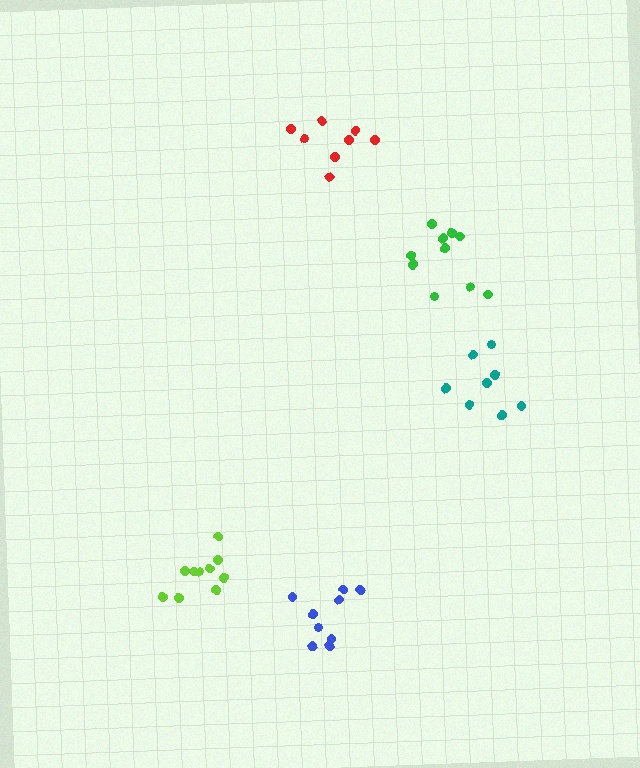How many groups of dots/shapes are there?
There are 5 groups.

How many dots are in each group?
Group 1: 8 dots, Group 2: 10 dots, Group 3: 10 dots, Group 4: 9 dots, Group 5: 8 dots (45 total).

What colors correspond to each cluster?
The clusters are colored: red, green, lime, blue, teal.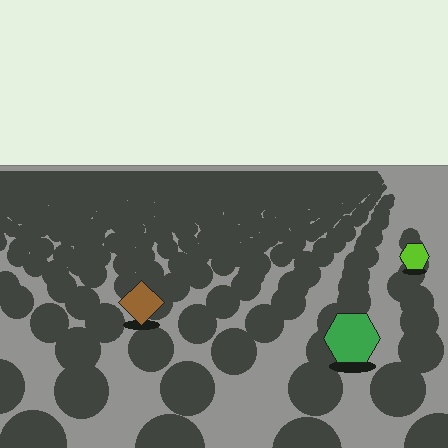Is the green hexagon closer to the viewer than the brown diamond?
Yes. The green hexagon is closer — you can tell from the texture gradient: the ground texture is coarser near it.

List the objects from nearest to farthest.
From nearest to farthest: the green hexagon, the brown diamond, the lime hexagon.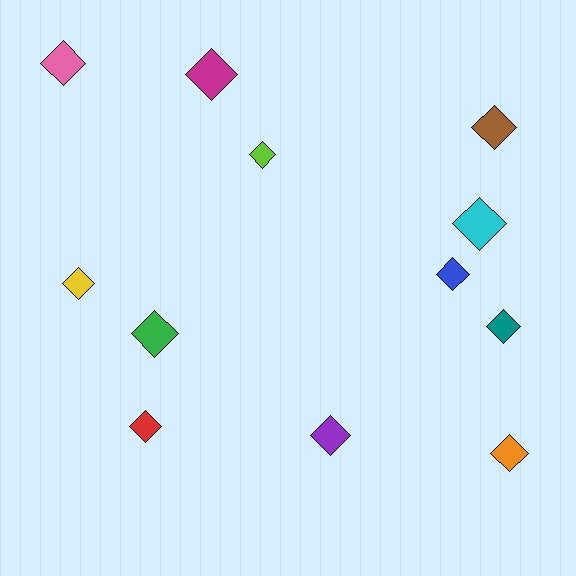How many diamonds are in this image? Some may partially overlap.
There are 12 diamonds.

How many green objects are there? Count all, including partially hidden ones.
There is 1 green object.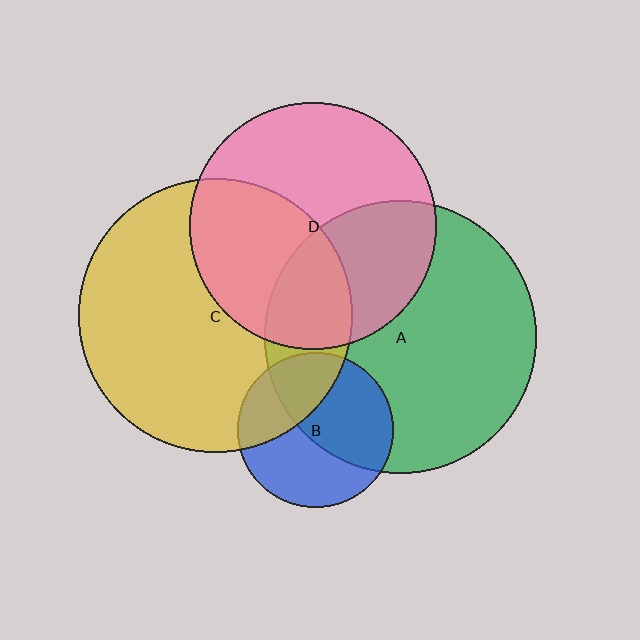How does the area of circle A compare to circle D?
Approximately 1.2 times.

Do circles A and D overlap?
Yes.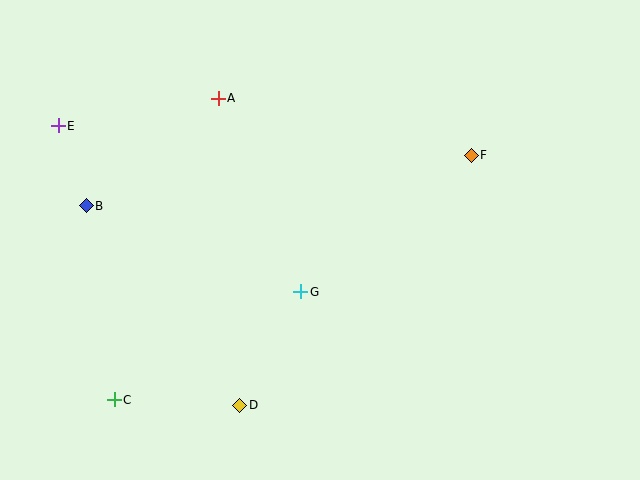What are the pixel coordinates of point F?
Point F is at (471, 155).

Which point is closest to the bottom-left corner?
Point C is closest to the bottom-left corner.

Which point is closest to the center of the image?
Point G at (301, 292) is closest to the center.